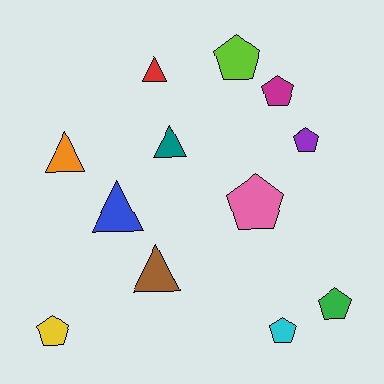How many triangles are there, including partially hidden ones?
There are 5 triangles.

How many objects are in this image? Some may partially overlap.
There are 12 objects.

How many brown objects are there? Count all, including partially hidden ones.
There is 1 brown object.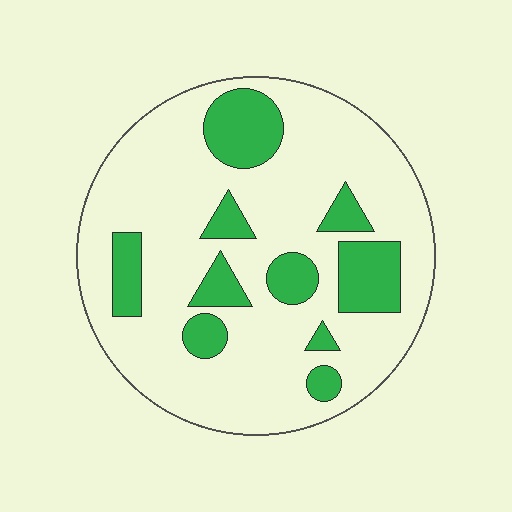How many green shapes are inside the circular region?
10.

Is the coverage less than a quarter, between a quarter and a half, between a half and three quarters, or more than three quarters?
Less than a quarter.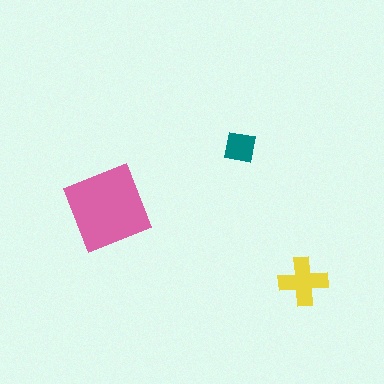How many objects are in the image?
There are 3 objects in the image.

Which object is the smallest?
The teal square.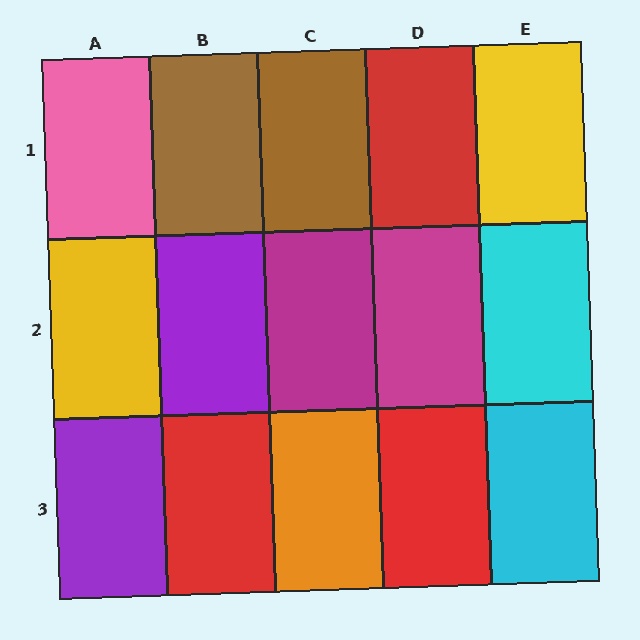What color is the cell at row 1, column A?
Pink.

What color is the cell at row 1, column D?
Red.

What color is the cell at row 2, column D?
Magenta.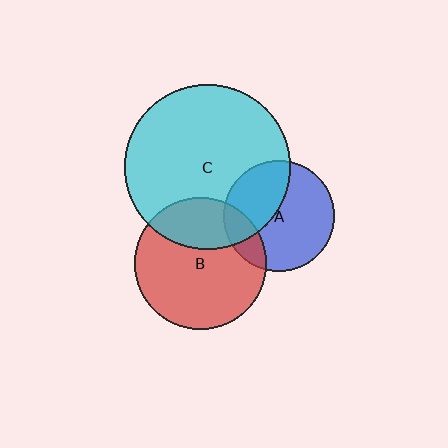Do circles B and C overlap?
Yes.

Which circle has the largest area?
Circle C (cyan).